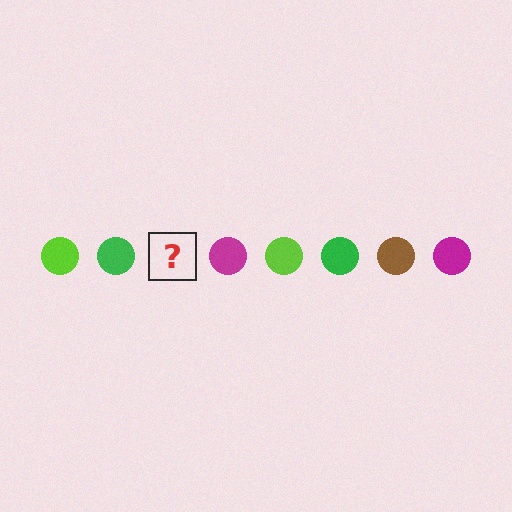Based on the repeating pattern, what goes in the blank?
The blank should be a brown circle.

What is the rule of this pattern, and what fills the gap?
The rule is that the pattern cycles through lime, green, brown, magenta circles. The gap should be filled with a brown circle.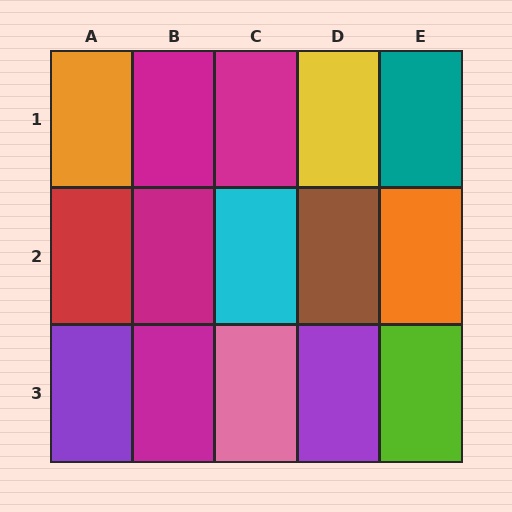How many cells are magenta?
4 cells are magenta.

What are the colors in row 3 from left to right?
Purple, magenta, pink, purple, lime.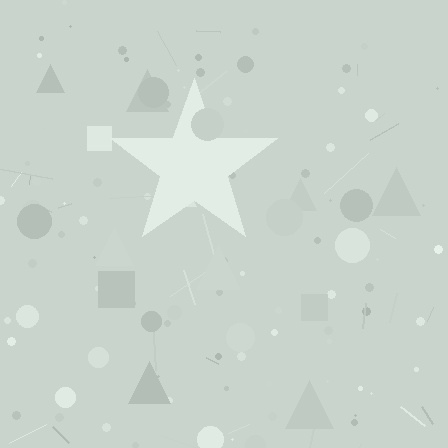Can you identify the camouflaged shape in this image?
The camouflaged shape is a star.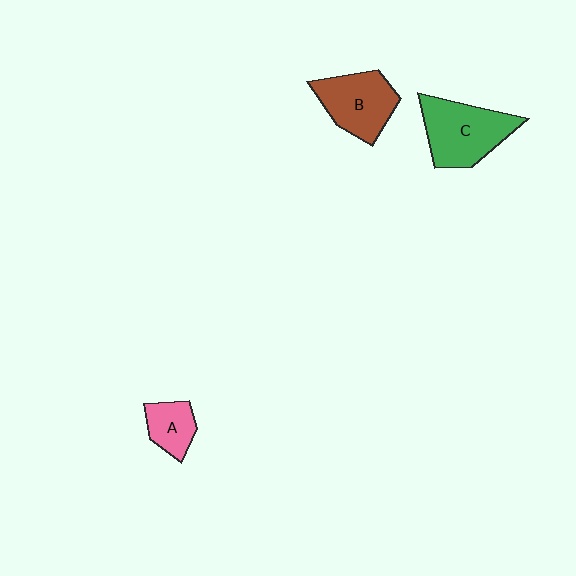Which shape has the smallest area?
Shape A (pink).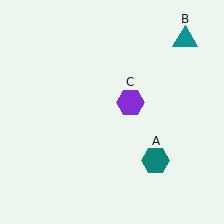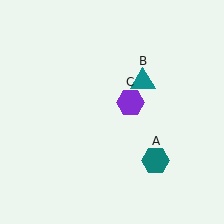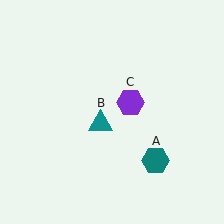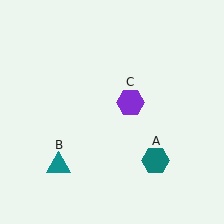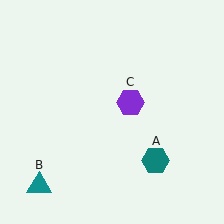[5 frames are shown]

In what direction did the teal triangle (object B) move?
The teal triangle (object B) moved down and to the left.